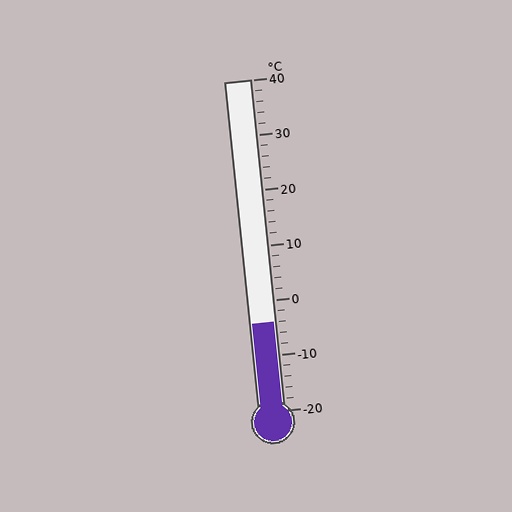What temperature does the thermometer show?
The thermometer shows approximately -4°C.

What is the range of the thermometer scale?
The thermometer scale ranges from -20°C to 40°C.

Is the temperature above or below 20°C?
The temperature is below 20°C.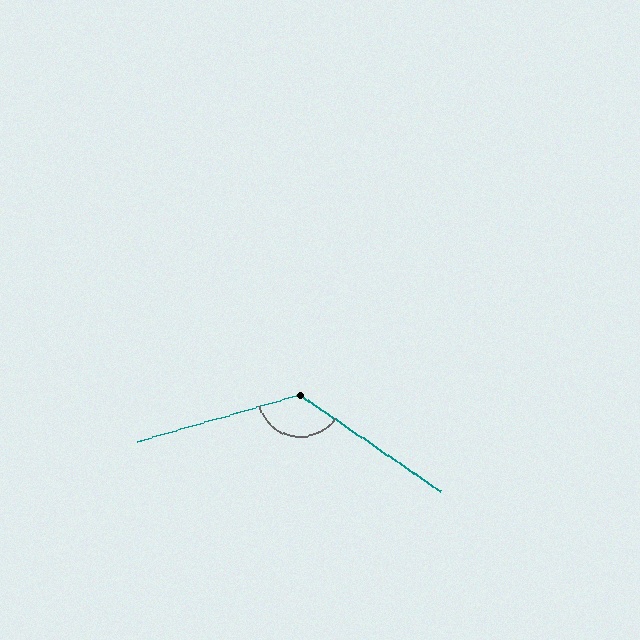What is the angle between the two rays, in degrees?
Approximately 129 degrees.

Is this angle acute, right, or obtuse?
It is obtuse.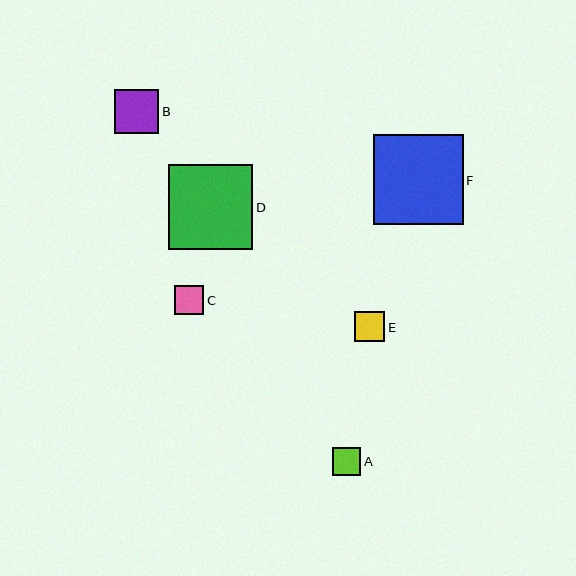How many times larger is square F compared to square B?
Square F is approximately 2.0 times the size of square B.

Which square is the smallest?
Square A is the smallest with a size of approximately 28 pixels.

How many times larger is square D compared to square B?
Square D is approximately 1.9 times the size of square B.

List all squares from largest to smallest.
From largest to smallest: F, D, B, E, C, A.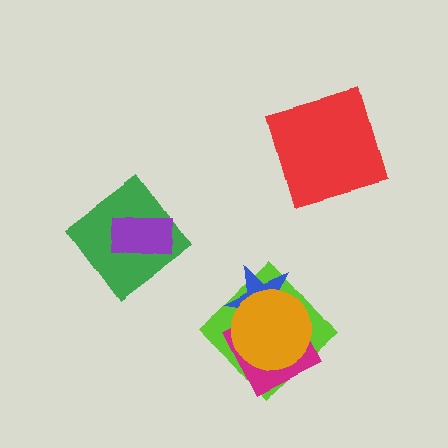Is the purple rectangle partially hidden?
No, no other shape covers it.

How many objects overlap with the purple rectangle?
1 object overlaps with the purple rectangle.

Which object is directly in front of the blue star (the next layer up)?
The magenta square is directly in front of the blue star.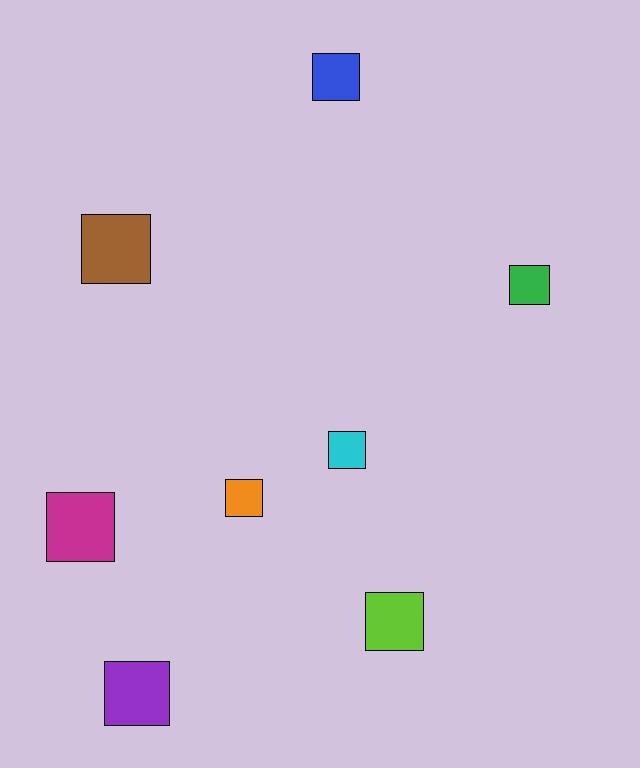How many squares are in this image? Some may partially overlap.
There are 8 squares.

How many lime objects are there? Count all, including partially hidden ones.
There is 1 lime object.